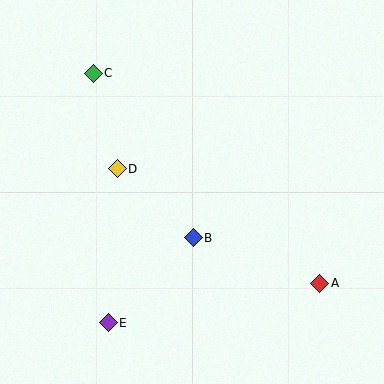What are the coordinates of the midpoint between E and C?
The midpoint between E and C is at (101, 198).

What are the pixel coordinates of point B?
Point B is at (193, 238).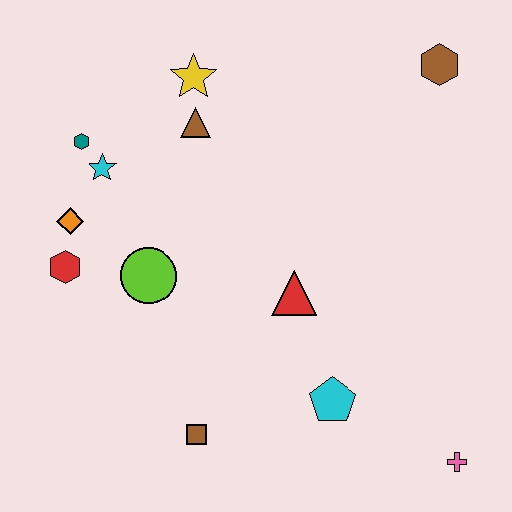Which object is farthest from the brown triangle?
The pink cross is farthest from the brown triangle.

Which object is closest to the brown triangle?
The yellow star is closest to the brown triangle.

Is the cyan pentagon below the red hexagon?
Yes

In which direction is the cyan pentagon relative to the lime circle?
The cyan pentagon is to the right of the lime circle.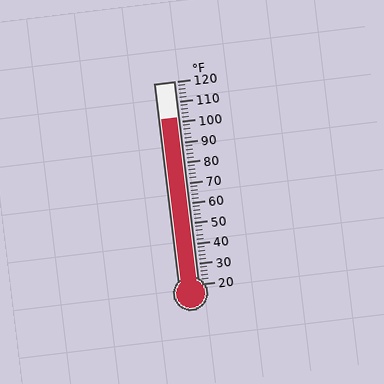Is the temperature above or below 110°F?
The temperature is below 110°F.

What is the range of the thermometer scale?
The thermometer scale ranges from 20°F to 120°F.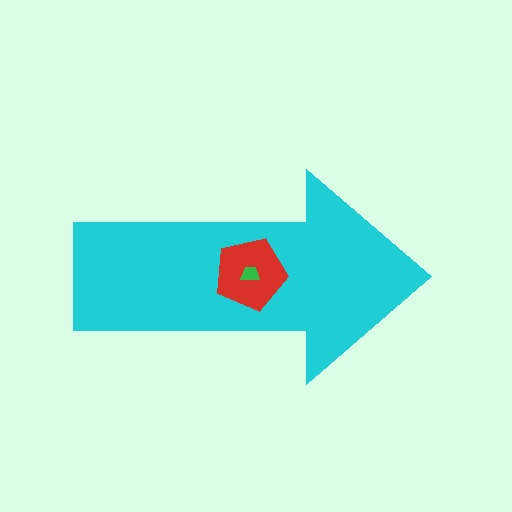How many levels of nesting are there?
3.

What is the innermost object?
The green trapezoid.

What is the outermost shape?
The cyan arrow.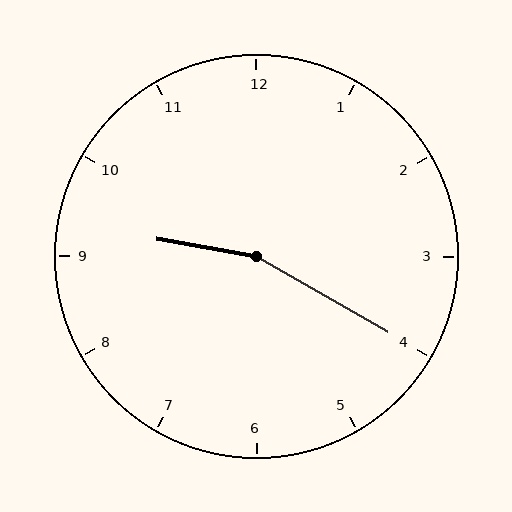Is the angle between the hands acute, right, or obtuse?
It is obtuse.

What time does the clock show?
9:20.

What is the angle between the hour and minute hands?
Approximately 160 degrees.